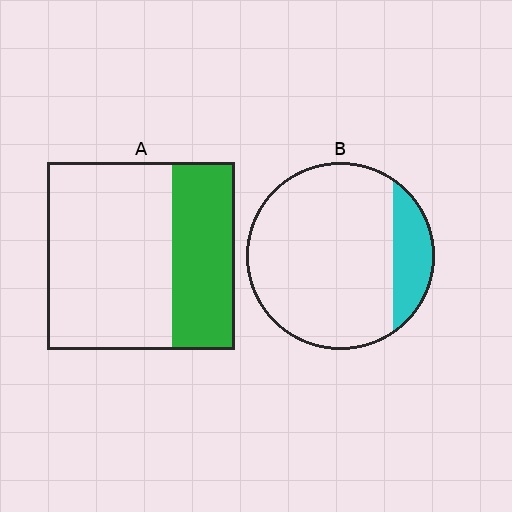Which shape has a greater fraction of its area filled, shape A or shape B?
Shape A.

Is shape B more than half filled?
No.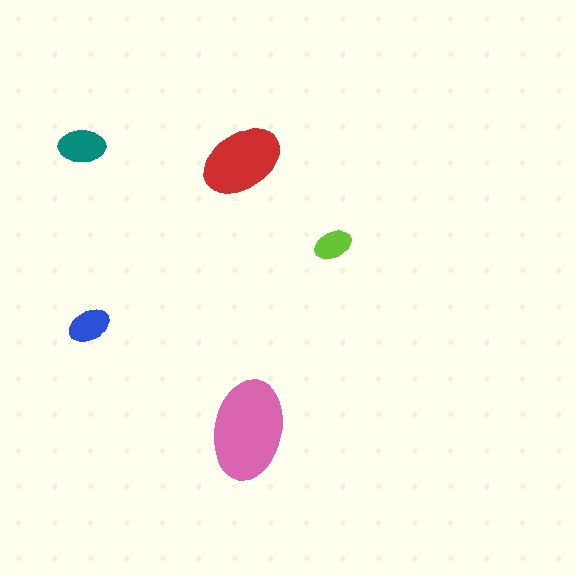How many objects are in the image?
There are 5 objects in the image.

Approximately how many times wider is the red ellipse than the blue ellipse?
About 2 times wider.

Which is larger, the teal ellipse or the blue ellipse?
The teal one.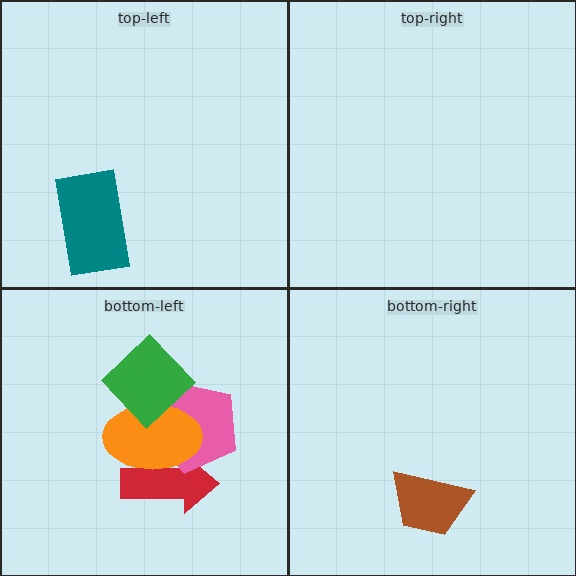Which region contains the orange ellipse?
The bottom-left region.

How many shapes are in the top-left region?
1.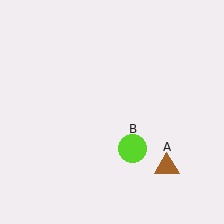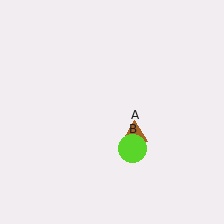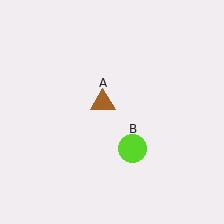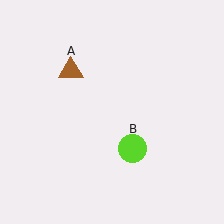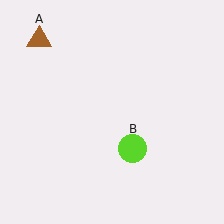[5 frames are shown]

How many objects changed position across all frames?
1 object changed position: brown triangle (object A).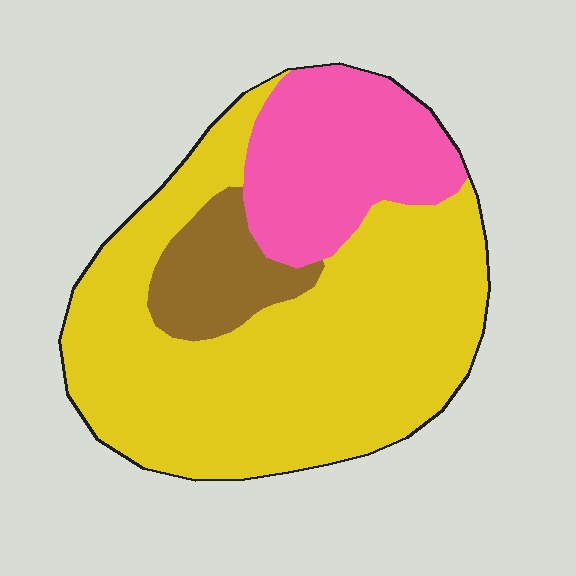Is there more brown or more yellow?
Yellow.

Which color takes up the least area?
Brown, at roughly 10%.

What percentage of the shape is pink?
Pink covers 23% of the shape.